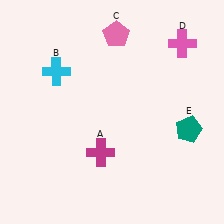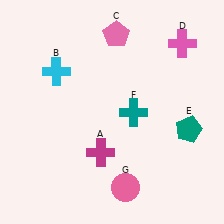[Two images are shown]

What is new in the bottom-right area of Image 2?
A pink circle (G) was added in the bottom-right area of Image 2.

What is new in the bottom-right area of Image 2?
A teal cross (F) was added in the bottom-right area of Image 2.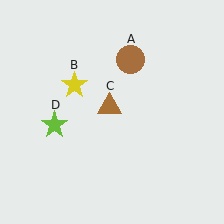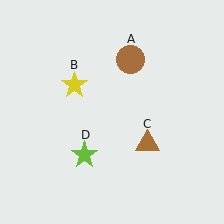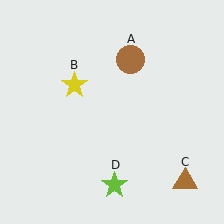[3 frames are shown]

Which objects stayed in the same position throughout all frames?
Brown circle (object A) and yellow star (object B) remained stationary.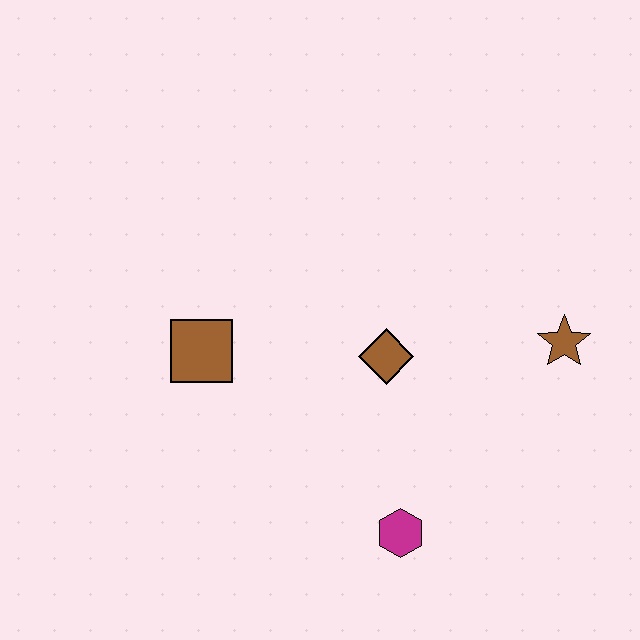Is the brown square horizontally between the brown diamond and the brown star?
No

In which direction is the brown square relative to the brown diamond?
The brown square is to the left of the brown diamond.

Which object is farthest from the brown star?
The brown square is farthest from the brown star.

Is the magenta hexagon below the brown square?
Yes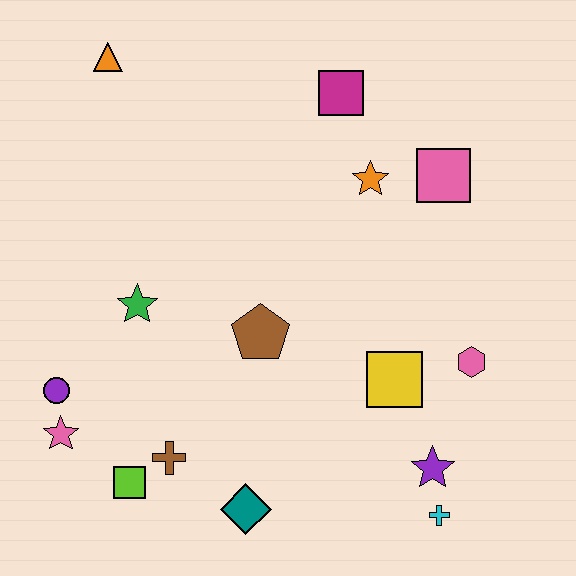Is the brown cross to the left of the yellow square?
Yes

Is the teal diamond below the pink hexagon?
Yes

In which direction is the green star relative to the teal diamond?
The green star is above the teal diamond.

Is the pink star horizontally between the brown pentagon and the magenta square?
No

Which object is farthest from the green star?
The cyan cross is farthest from the green star.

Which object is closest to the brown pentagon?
The green star is closest to the brown pentagon.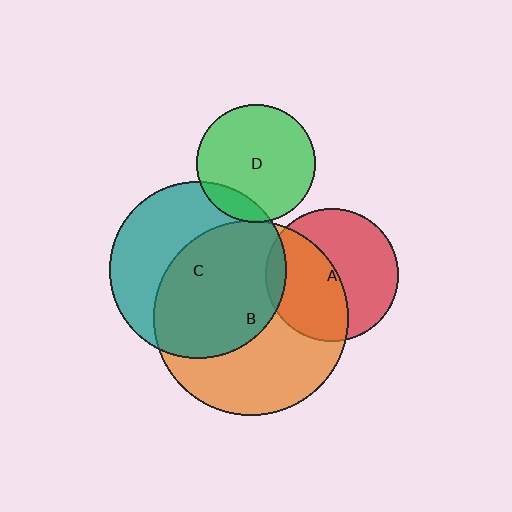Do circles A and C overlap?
Yes.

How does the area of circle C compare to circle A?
Approximately 1.8 times.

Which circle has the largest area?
Circle B (orange).